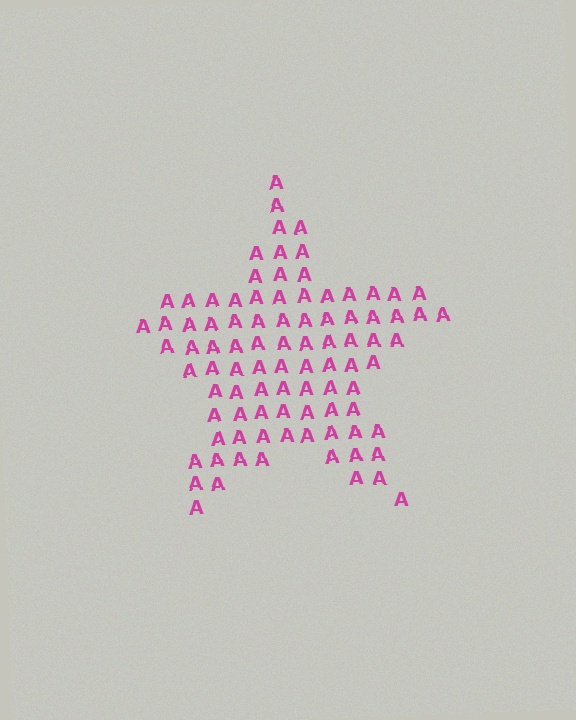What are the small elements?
The small elements are letter A's.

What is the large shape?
The large shape is a star.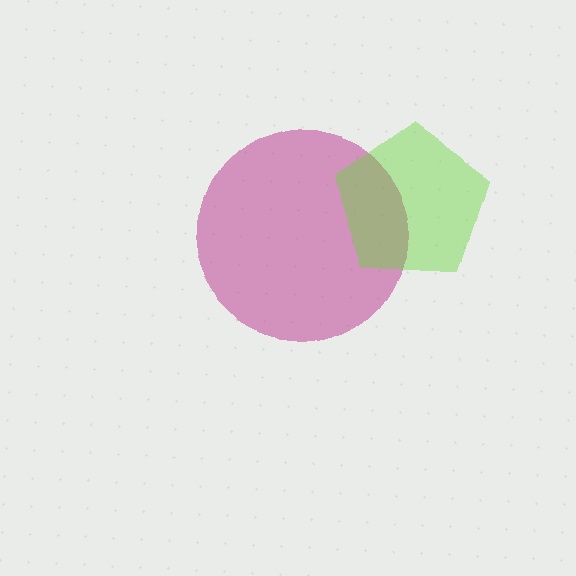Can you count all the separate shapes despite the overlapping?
Yes, there are 2 separate shapes.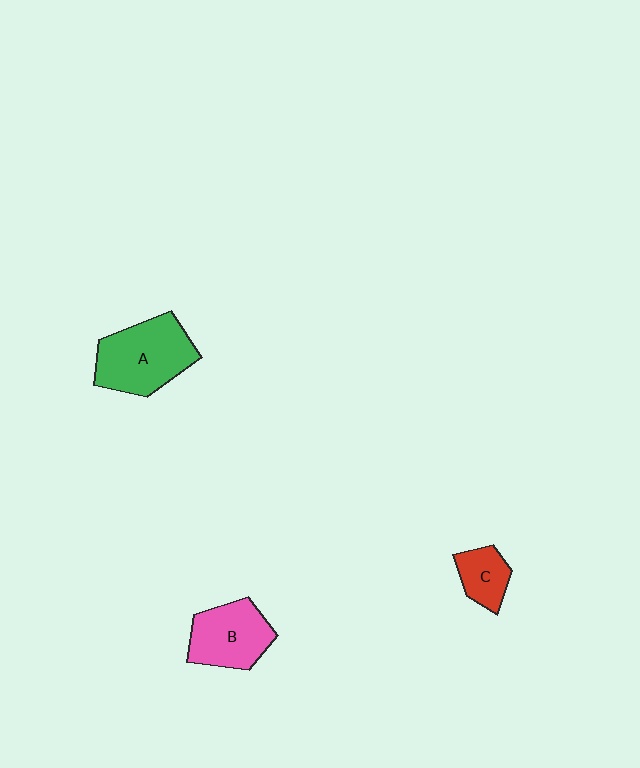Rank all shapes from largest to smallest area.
From largest to smallest: A (green), B (pink), C (red).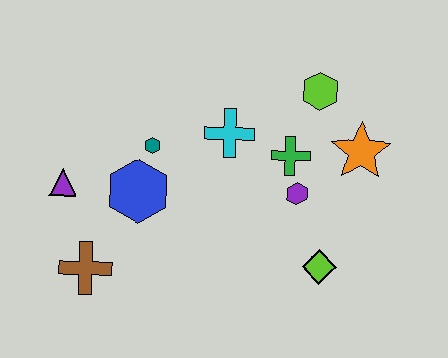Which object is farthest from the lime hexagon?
The brown cross is farthest from the lime hexagon.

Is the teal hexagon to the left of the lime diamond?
Yes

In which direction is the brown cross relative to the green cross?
The brown cross is to the left of the green cross.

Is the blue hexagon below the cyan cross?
Yes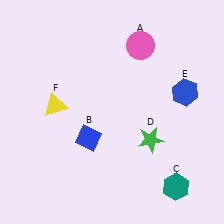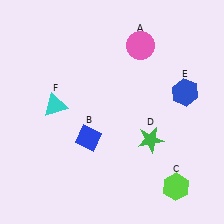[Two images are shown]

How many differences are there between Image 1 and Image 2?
There are 2 differences between the two images.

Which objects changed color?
C changed from teal to lime. F changed from yellow to cyan.